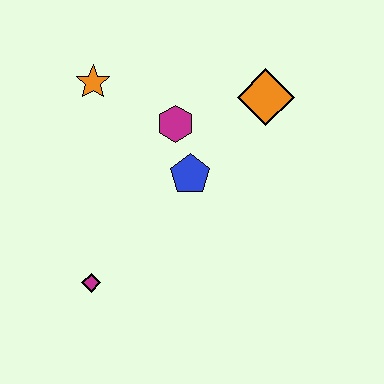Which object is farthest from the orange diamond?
The magenta diamond is farthest from the orange diamond.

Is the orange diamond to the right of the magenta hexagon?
Yes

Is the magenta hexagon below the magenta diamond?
No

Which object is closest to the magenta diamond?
The blue pentagon is closest to the magenta diamond.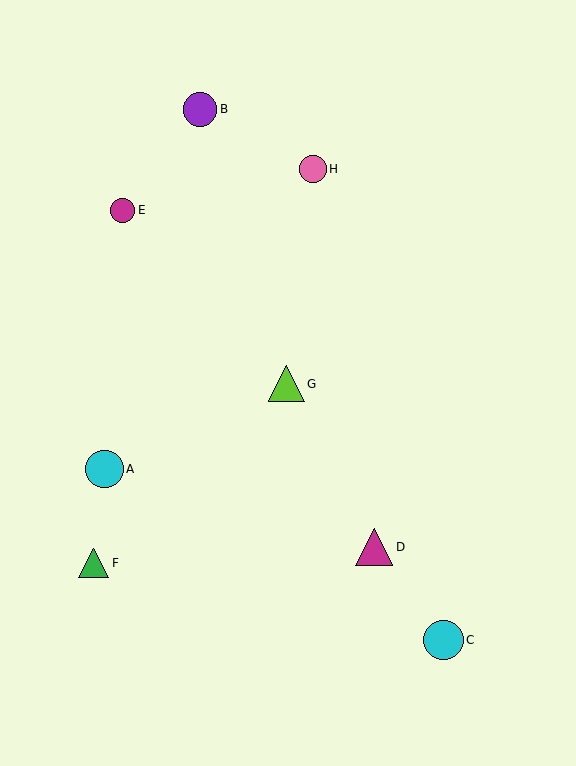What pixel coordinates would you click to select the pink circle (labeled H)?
Click at (313, 169) to select the pink circle H.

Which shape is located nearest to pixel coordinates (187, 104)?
The purple circle (labeled B) at (200, 109) is nearest to that location.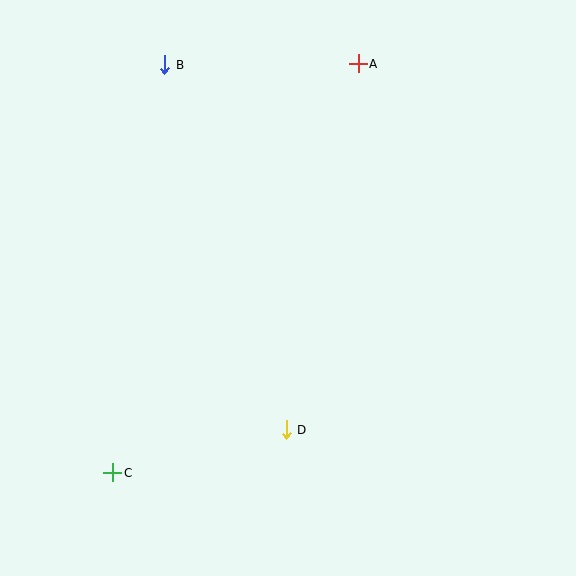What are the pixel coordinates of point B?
Point B is at (165, 65).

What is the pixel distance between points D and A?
The distance between D and A is 373 pixels.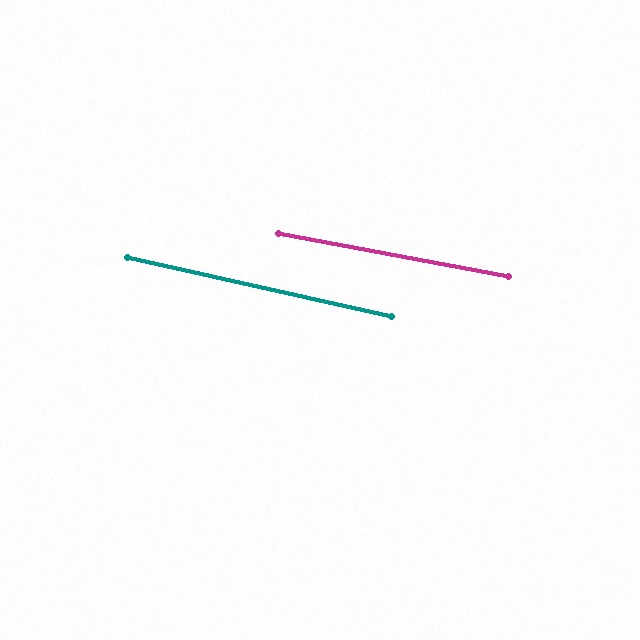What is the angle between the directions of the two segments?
Approximately 2 degrees.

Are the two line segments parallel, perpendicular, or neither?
Parallel — their directions differ by only 1.8°.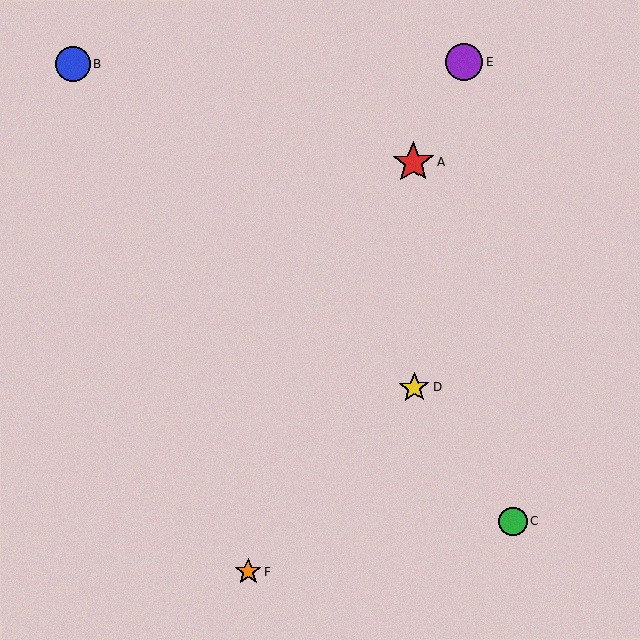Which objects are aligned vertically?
Objects A, D are aligned vertically.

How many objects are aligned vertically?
2 objects (A, D) are aligned vertically.